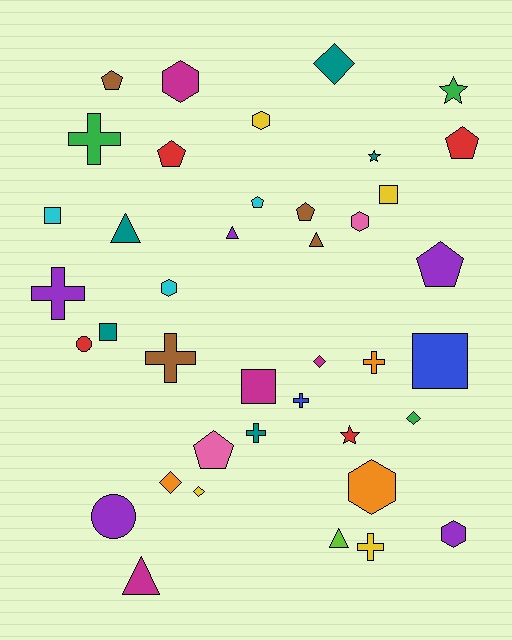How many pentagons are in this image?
There are 7 pentagons.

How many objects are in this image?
There are 40 objects.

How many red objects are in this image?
There are 4 red objects.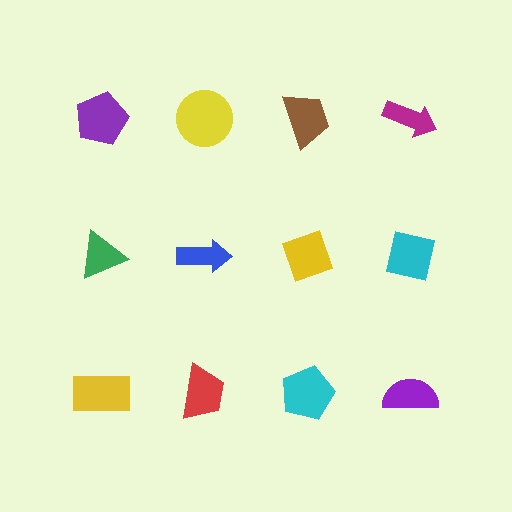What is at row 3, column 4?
A purple semicircle.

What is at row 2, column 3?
A yellow diamond.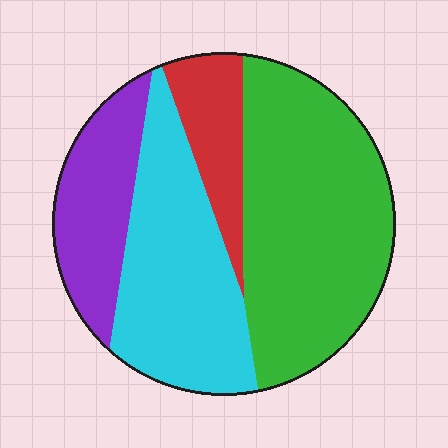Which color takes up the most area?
Green, at roughly 40%.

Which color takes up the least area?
Red, at roughly 10%.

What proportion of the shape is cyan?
Cyan takes up about one third (1/3) of the shape.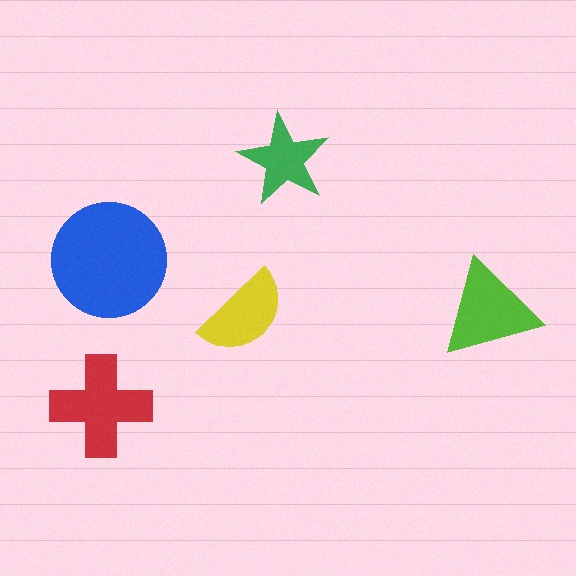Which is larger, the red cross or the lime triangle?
The red cross.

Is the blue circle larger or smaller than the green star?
Larger.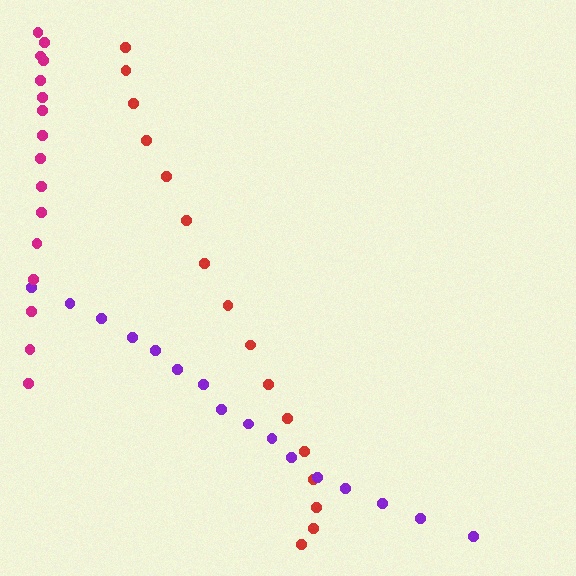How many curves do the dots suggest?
There are 3 distinct paths.